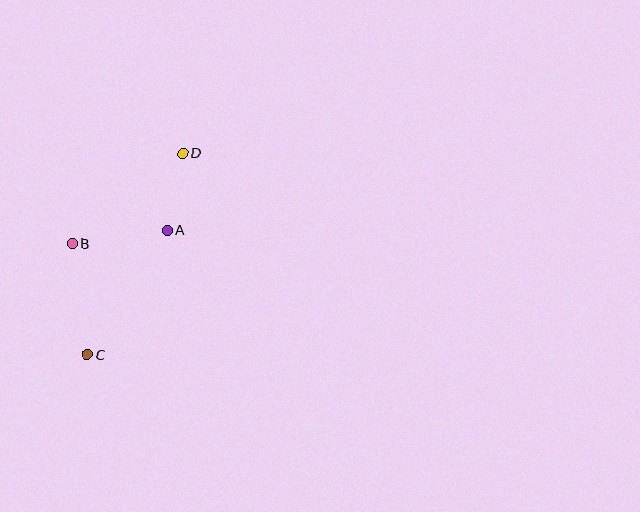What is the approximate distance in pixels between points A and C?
The distance between A and C is approximately 148 pixels.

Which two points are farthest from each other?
Points C and D are farthest from each other.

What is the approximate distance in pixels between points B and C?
The distance between B and C is approximately 112 pixels.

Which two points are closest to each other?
Points A and D are closest to each other.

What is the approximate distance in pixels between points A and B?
The distance between A and B is approximately 96 pixels.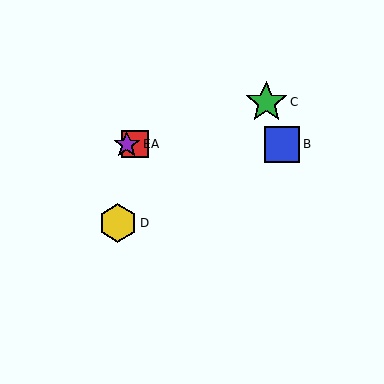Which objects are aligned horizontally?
Objects A, B, E are aligned horizontally.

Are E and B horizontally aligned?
Yes, both are at y≈144.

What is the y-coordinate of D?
Object D is at y≈223.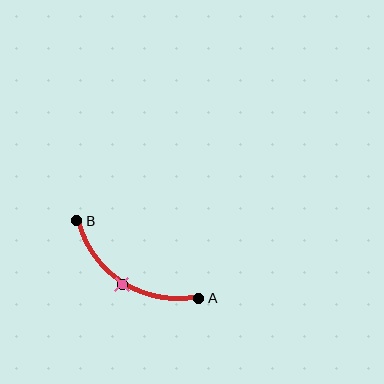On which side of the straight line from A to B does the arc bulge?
The arc bulges below the straight line connecting A and B.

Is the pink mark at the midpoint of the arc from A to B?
Yes. The pink mark lies on the arc at equal arc-length from both A and B — it is the arc midpoint.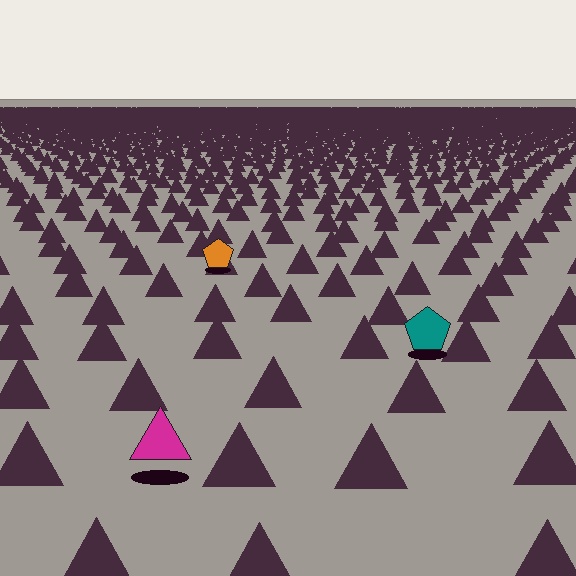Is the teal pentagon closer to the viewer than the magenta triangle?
No. The magenta triangle is closer — you can tell from the texture gradient: the ground texture is coarser near it.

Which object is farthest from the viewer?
The orange pentagon is farthest from the viewer. It appears smaller and the ground texture around it is denser.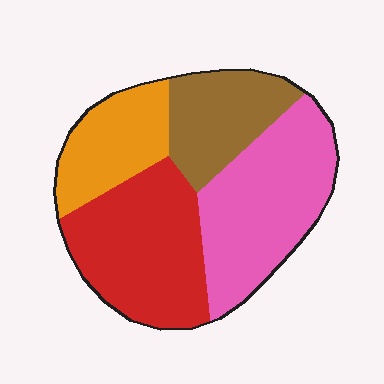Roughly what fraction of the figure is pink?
Pink takes up between a quarter and a half of the figure.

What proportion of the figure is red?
Red covers roughly 30% of the figure.